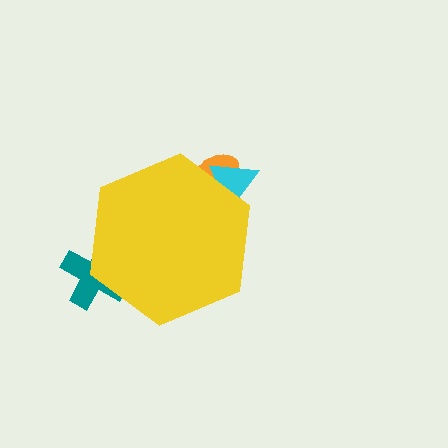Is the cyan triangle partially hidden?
Yes, the cyan triangle is partially hidden behind the yellow hexagon.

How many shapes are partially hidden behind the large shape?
3 shapes are partially hidden.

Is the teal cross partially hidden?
Yes, the teal cross is partially hidden behind the yellow hexagon.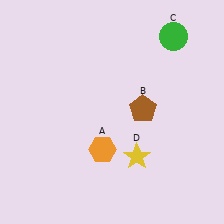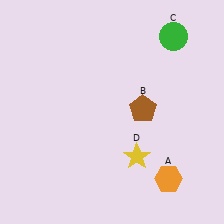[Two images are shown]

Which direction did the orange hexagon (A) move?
The orange hexagon (A) moved right.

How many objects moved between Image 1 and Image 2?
1 object moved between the two images.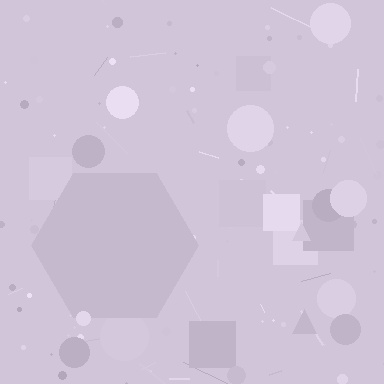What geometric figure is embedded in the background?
A hexagon is embedded in the background.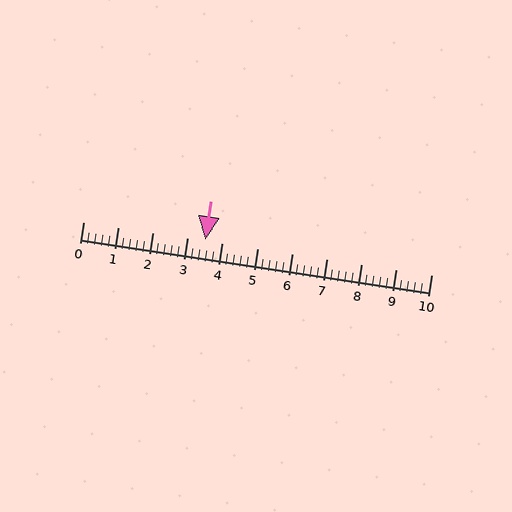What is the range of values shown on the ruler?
The ruler shows values from 0 to 10.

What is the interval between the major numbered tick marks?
The major tick marks are spaced 1 units apart.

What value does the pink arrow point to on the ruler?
The pink arrow points to approximately 3.5.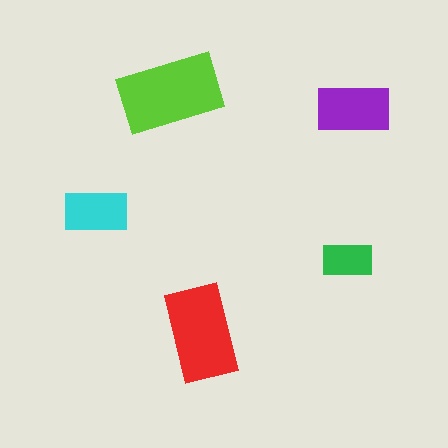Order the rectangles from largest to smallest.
the lime one, the red one, the purple one, the cyan one, the green one.